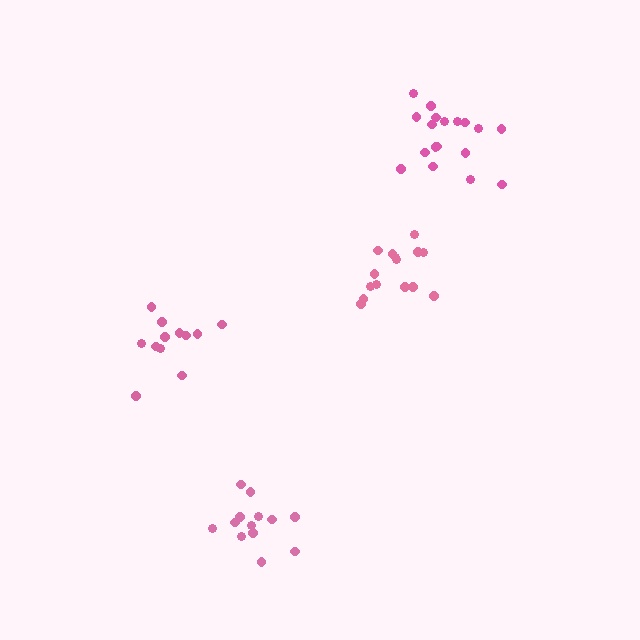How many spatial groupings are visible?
There are 4 spatial groupings.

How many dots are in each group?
Group 1: 13 dots, Group 2: 15 dots, Group 3: 12 dots, Group 4: 18 dots (58 total).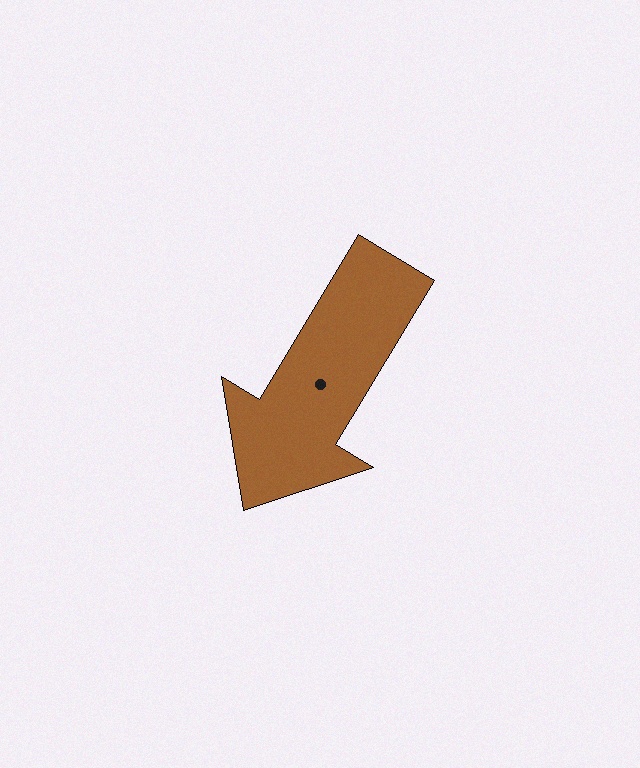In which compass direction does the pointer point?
Southwest.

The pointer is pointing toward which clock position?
Roughly 7 o'clock.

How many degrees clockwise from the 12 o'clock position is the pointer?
Approximately 211 degrees.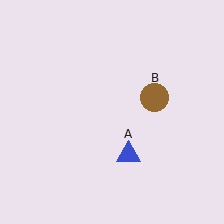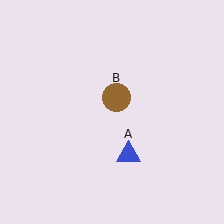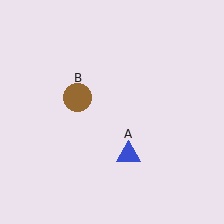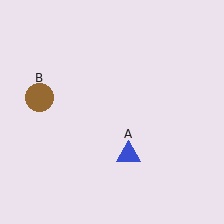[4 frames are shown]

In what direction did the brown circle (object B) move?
The brown circle (object B) moved left.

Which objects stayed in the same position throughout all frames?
Blue triangle (object A) remained stationary.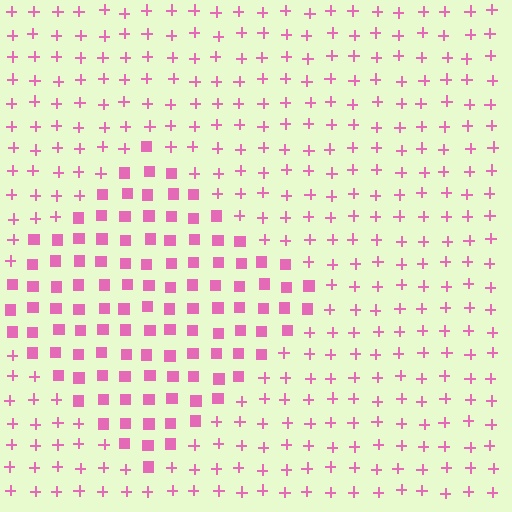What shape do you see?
I see a diamond.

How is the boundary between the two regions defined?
The boundary is defined by a change in element shape: squares inside vs. plus signs outside. All elements share the same color and spacing.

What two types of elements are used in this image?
The image uses squares inside the diamond region and plus signs outside it.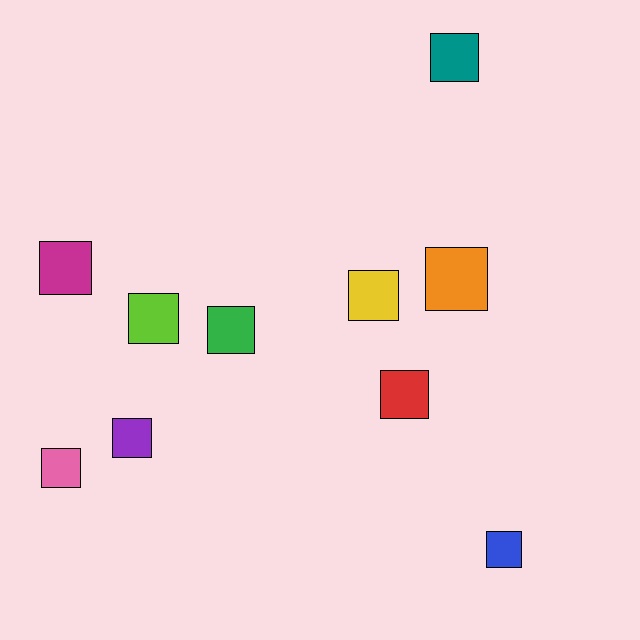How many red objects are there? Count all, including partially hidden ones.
There is 1 red object.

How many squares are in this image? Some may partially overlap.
There are 10 squares.